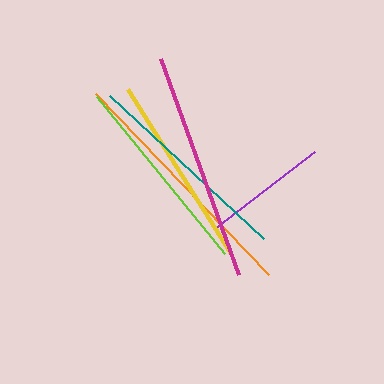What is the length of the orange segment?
The orange segment is approximately 249 pixels long.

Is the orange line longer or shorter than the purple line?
The orange line is longer than the purple line.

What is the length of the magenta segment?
The magenta segment is approximately 230 pixels long.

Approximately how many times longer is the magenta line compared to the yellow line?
The magenta line is approximately 1.2 times the length of the yellow line.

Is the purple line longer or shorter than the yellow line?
The yellow line is longer than the purple line.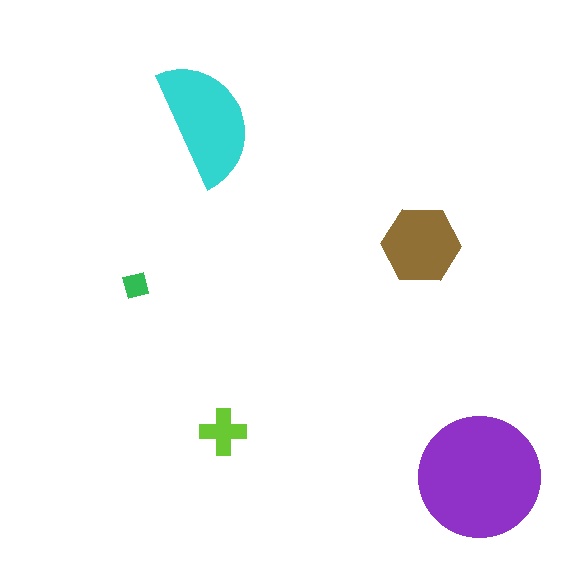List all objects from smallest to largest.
The green square, the lime cross, the brown hexagon, the cyan semicircle, the purple circle.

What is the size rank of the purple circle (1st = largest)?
1st.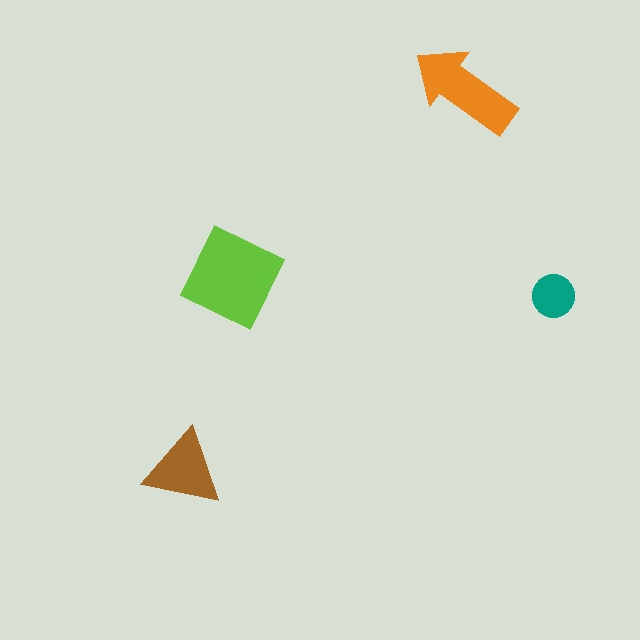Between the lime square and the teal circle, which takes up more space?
The lime square.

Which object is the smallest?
The teal circle.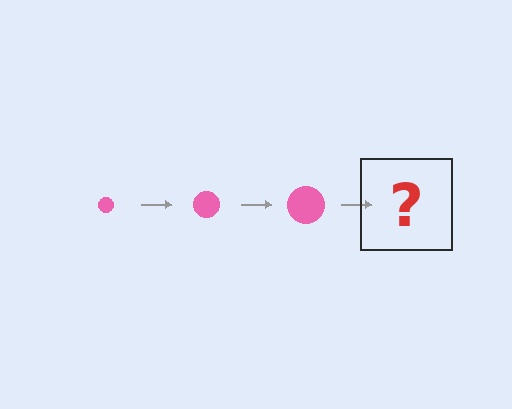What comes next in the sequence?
The next element should be a pink circle, larger than the previous one.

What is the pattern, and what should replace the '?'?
The pattern is that the circle gets progressively larger each step. The '?' should be a pink circle, larger than the previous one.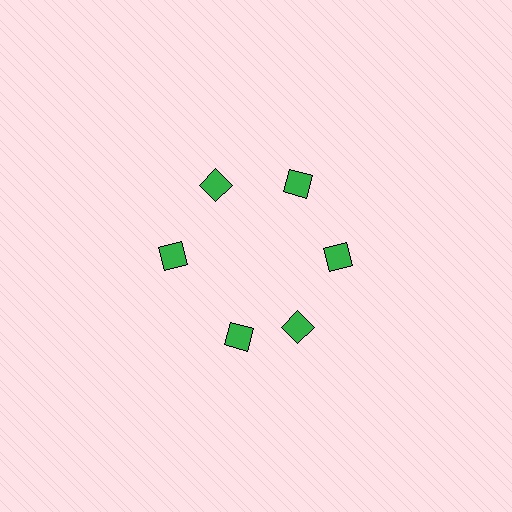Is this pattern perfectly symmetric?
No. The 6 green diamonds are arranged in a ring, but one element near the 7 o'clock position is rotated out of alignment along the ring, breaking the 6-fold rotational symmetry.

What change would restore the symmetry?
The symmetry would be restored by rotating it back into even spacing with its neighbors so that all 6 diamonds sit at equal angles and equal distance from the center.